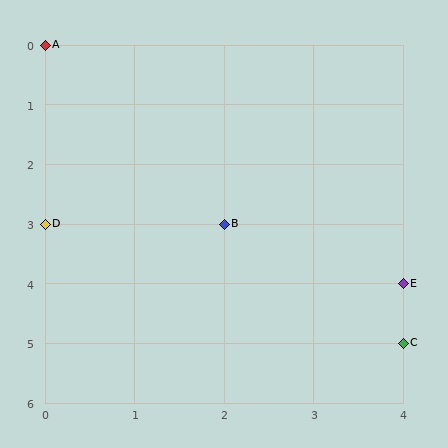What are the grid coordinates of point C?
Point C is at grid coordinates (4, 5).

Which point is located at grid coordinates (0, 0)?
Point A is at (0, 0).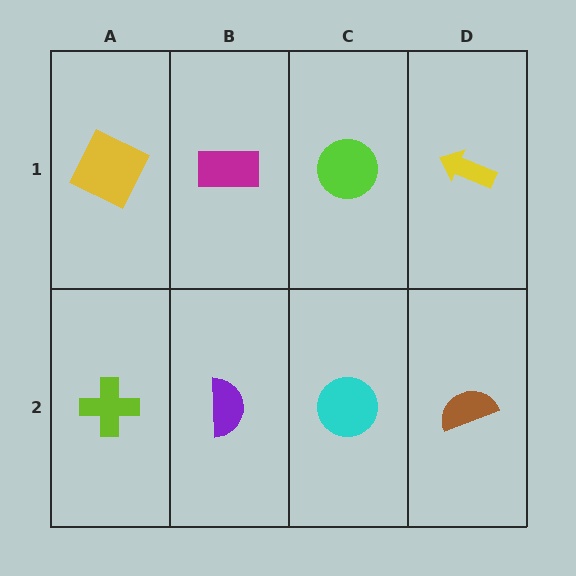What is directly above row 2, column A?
A yellow square.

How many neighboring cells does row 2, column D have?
2.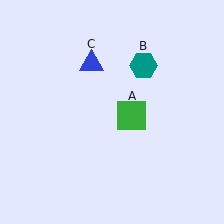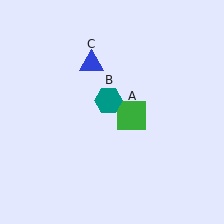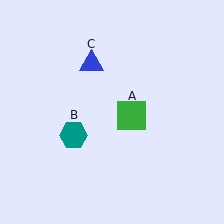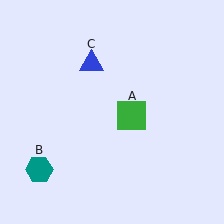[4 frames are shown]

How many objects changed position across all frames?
1 object changed position: teal hexagon (object B).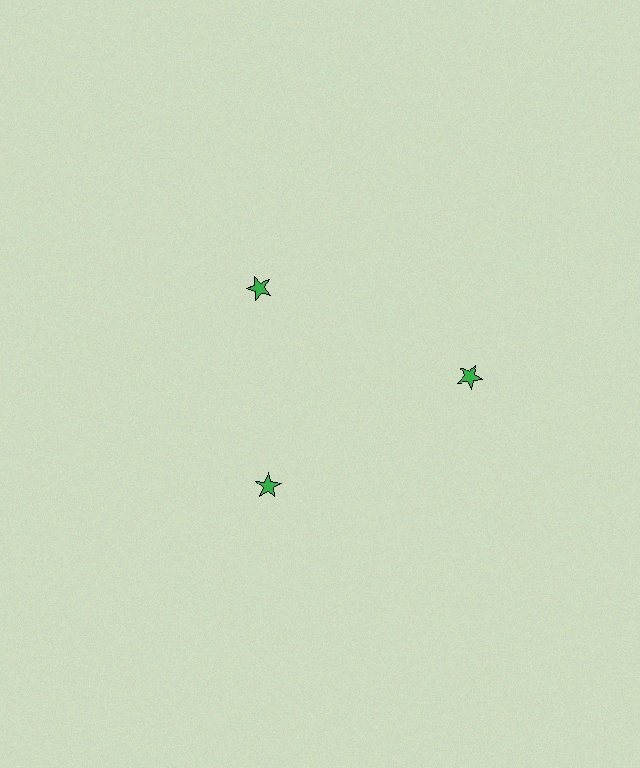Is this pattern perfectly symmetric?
No. The 3 green stars are arranged in a ring, but one element near the 3 o'clock position is pushed outward from the center, breaking the 3-fold rotational symmetry.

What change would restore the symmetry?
The symmetry would be restored by moving it inward, back onto the ring so that all 3 stars sit at equal angles and equal distance from the center.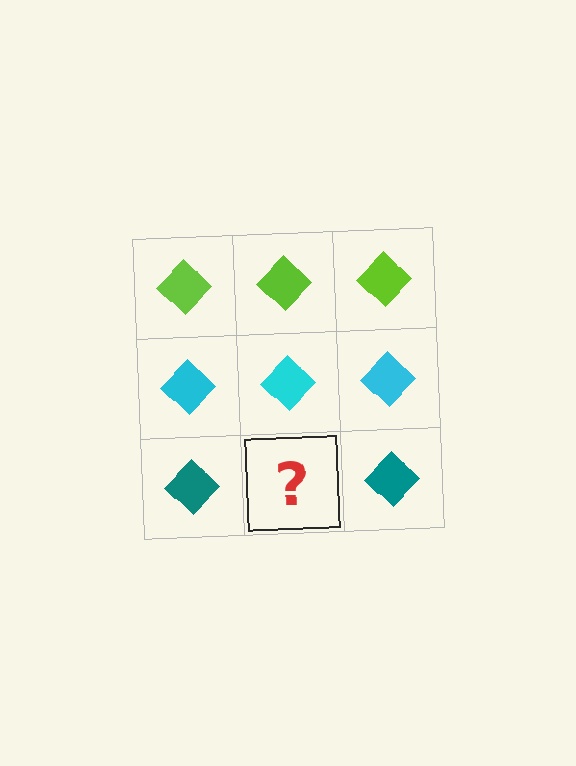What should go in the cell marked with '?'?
The missing cell should contain a teal diamond.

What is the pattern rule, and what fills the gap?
The rule is that each row has a consistent color. The gap should be filled with a teal diamond.